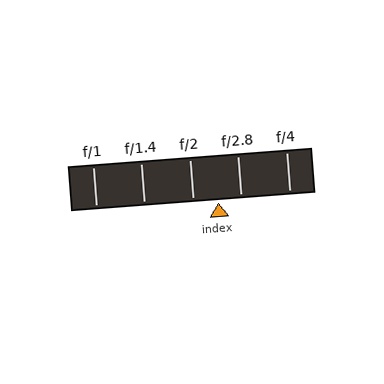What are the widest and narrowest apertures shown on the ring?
The widest aperture shown is f/1 and the narrowest is f/4.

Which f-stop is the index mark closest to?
The index mark is closest to f/2.8.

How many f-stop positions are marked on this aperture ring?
There are 5 f-stop positions marked.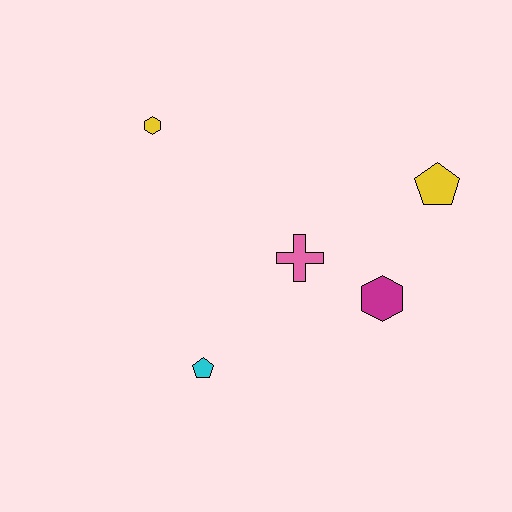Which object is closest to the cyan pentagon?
The pink cross is closest to the cyan pentagon.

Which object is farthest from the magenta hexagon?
The yellow hexagon is farthest from the magenta hexagon.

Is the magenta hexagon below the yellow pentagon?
Yes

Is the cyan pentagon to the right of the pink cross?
No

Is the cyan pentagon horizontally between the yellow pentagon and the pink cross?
No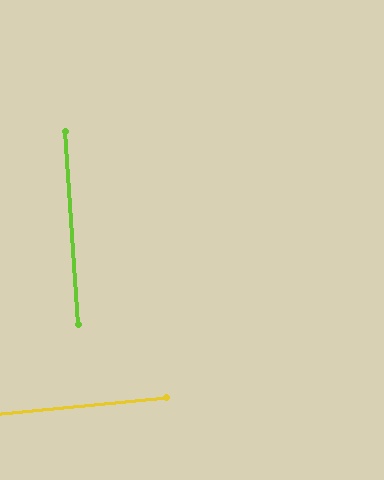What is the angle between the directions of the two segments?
Approximately 88 degrees.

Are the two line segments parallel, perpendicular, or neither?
Perpendicular — they meet at approximately 88°.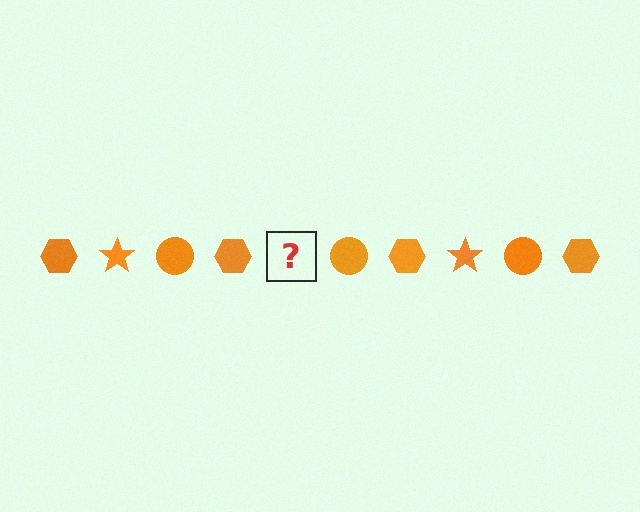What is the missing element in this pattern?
The missing element is an orange star.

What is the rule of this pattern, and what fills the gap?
The rule is that the pattern cycles through hexagon, star, circle shapes in orange. The gap should be filled with an orange star.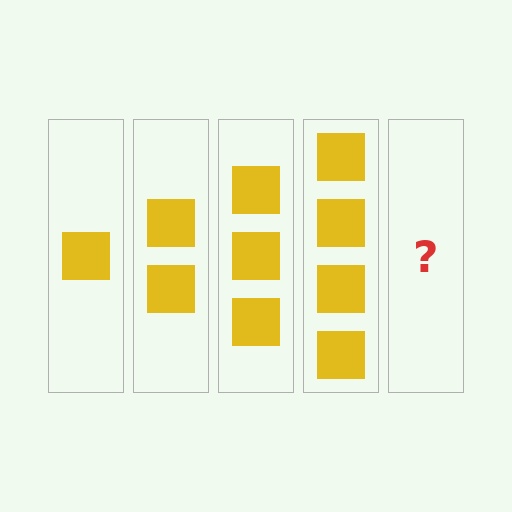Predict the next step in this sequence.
The next step is 5 squares.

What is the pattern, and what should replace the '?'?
The pattern is that each step adds one more square. The '?' should be 5 squares.